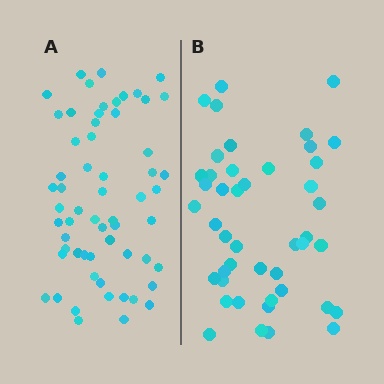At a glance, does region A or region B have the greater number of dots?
Region A (the left region) has more dots.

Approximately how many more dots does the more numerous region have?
Region A has approximately 15 more dots than region B.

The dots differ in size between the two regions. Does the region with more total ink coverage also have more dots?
No. Region B has more total ink coverage because its dots are larger, but region A actually contains more individual dots. Total area can be misleading — the number of items is what matters here.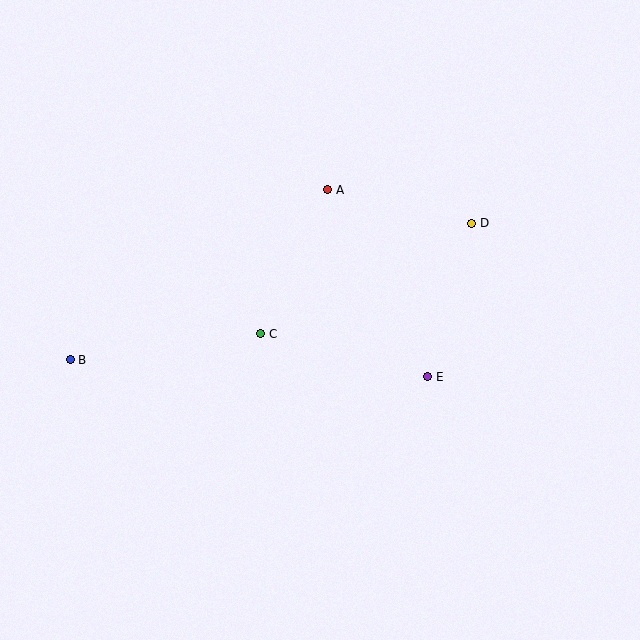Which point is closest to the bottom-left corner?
Point B is closest to the bottom-left corner.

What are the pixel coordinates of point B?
Point B is at (70, 360).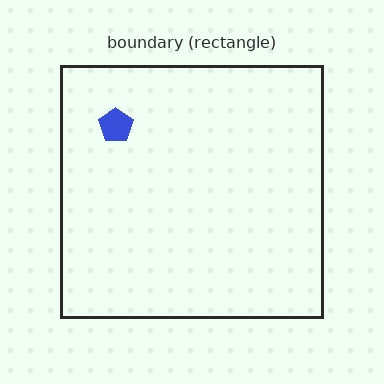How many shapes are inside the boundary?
1 inside, 0 outside.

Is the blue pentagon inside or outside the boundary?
Inside.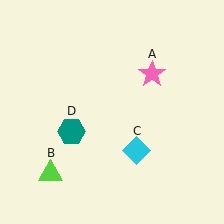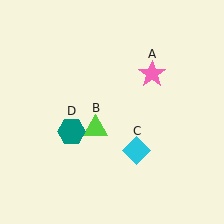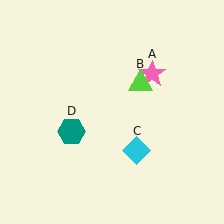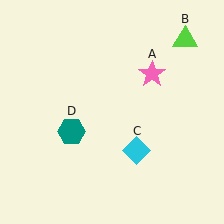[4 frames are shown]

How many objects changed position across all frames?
1 object changed position: lime triangle (object B).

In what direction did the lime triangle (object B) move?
The lime triangle (object B) moved up and to the right.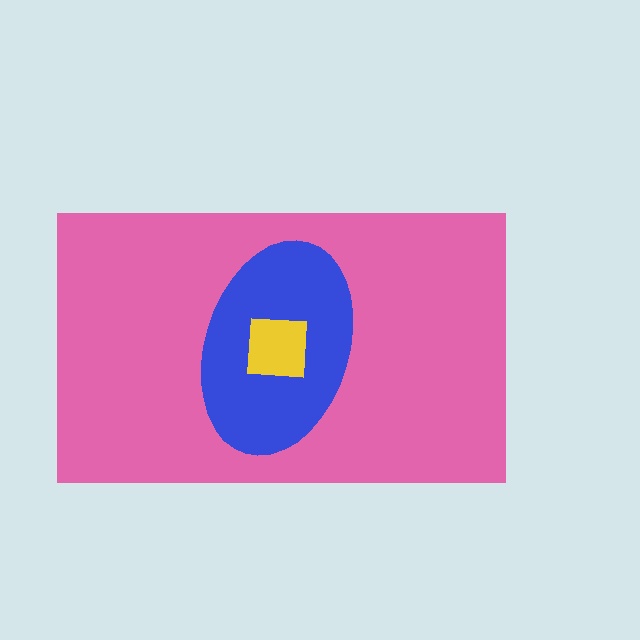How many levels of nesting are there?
3.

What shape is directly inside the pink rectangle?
The blue ellipse.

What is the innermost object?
The yellow square.